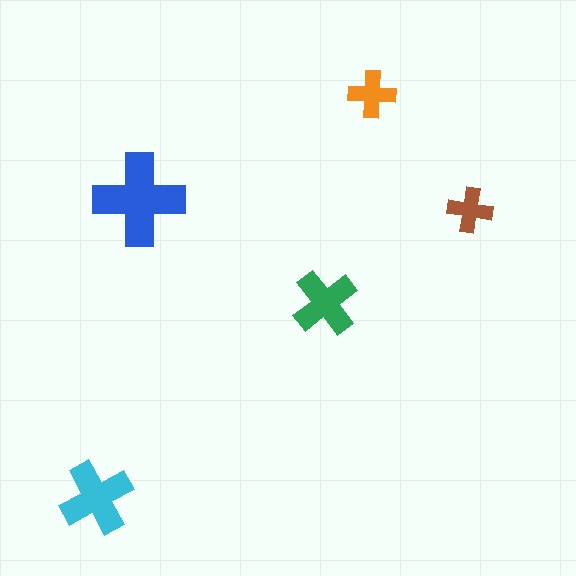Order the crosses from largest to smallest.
the blue one, the cyan one, the green one, the orange one, the brown one.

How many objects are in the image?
There are 5 objects in the image.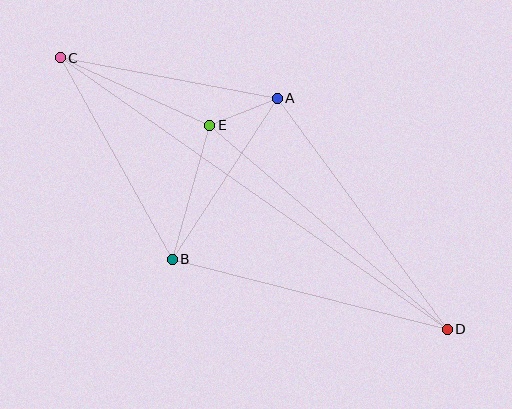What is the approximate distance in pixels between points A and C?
The distance between A and C is approximately 221 pixels.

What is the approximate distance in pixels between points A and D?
The distance between A and D is approximately 286 pixels.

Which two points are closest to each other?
Points A and E are closest to each other.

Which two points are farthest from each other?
Points C and D are farthest from each other.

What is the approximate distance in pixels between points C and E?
The distance between C and E is approximately 164 pixels.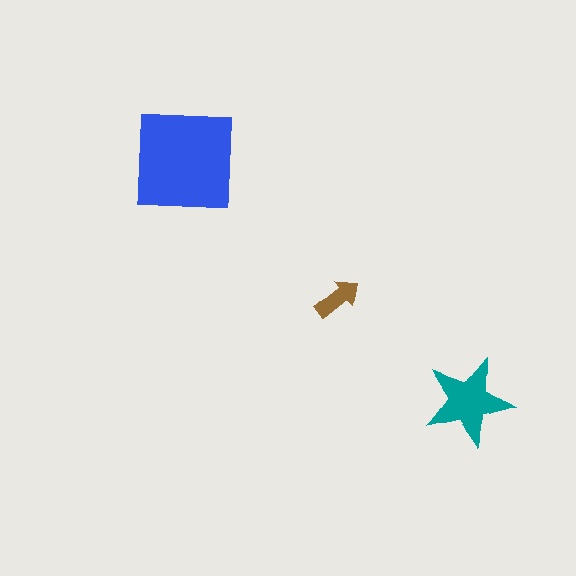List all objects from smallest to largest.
The brown arrow, the teal star, the blue square.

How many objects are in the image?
There are 3 objects in the image.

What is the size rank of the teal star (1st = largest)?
2nd.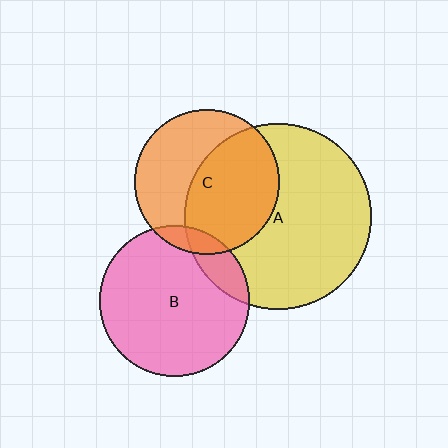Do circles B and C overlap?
Yes.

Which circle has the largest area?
Circle A (yellow).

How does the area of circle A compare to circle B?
Approximately 1.5 times.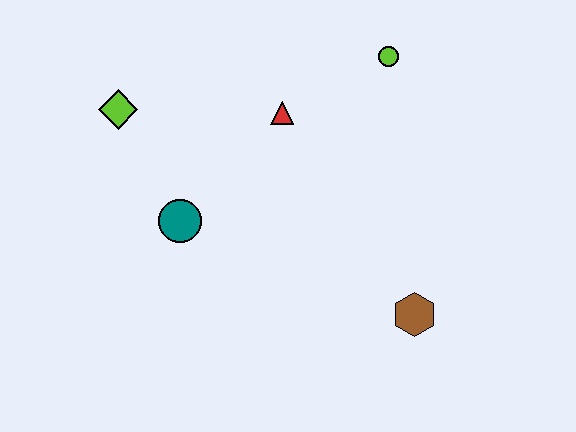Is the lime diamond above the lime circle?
No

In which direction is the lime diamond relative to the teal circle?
The lime diamond is above the teal circle.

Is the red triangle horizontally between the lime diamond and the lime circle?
Yes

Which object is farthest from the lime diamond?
The brown hexagon is farthest from the lime diamond.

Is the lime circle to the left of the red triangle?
No